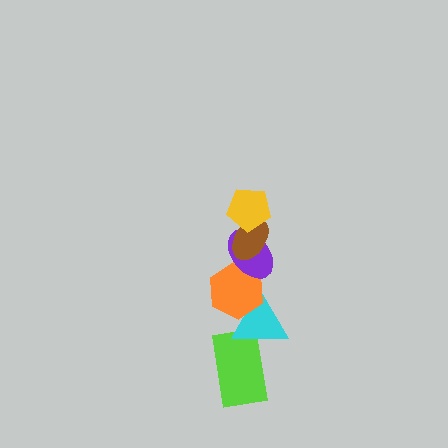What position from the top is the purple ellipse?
The purple ellipse is 3rd from the top.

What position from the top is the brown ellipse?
The brown ellipse is 2nd from the top.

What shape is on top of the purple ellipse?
The brown ellipse is on top of the purple ellipse.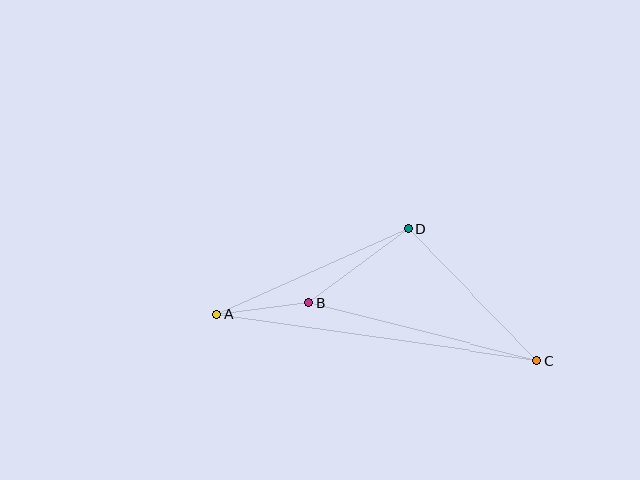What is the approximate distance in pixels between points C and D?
The distance between C and D is approximately 183 pixels.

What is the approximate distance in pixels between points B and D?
The distance between B and D is approximately 124 pixels.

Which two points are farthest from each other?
Points A and C are farthest from each other.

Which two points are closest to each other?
Points A and B are closest to each other.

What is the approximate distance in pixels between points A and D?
The distance between A and D is approximately 210 pixels.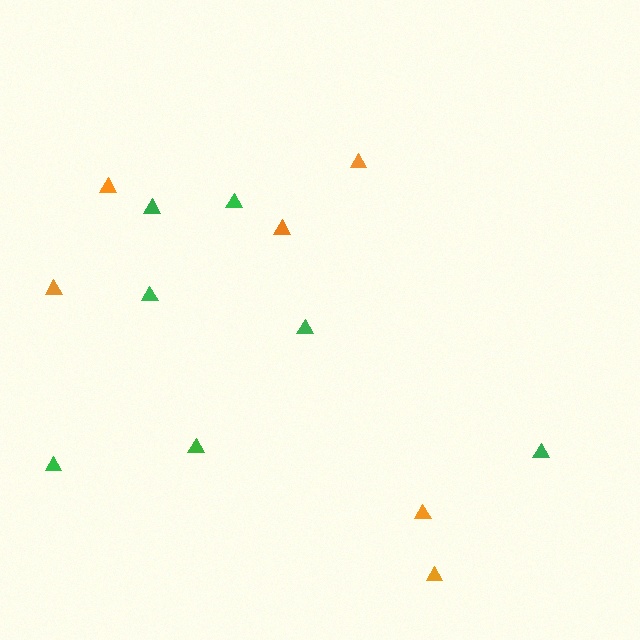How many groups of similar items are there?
There are 2 groups: one group of orange triangles (6) and one group of green triangles (7).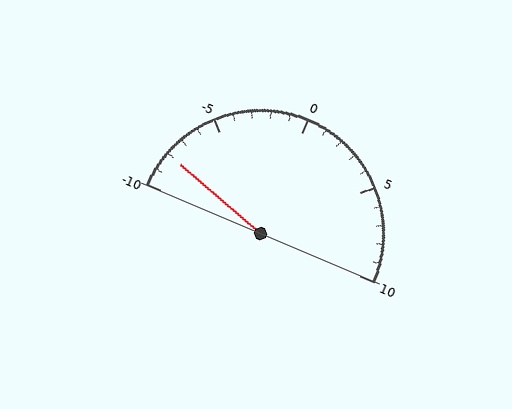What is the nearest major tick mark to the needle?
The nearest major tick mark is -10.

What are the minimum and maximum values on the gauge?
The gauge ranges from -10 to 10.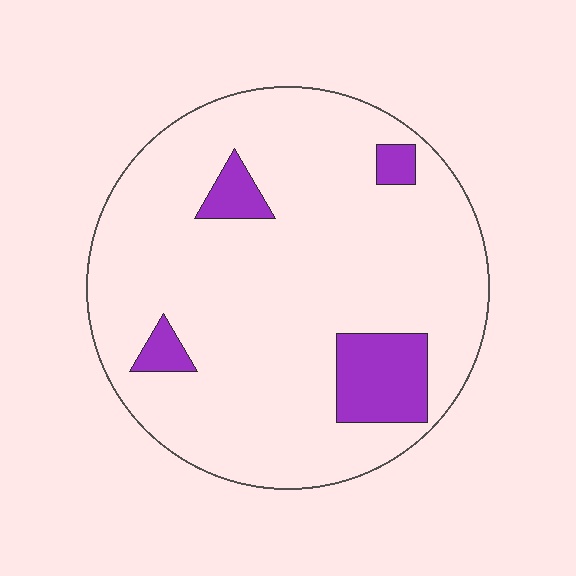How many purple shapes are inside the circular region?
4.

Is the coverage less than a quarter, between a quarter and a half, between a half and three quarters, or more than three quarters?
Less than a quarter.